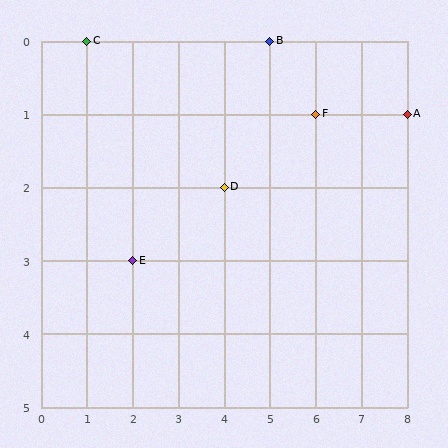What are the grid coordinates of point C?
Point C is at grid coordinates (1, 0).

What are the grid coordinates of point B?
Point B is at grid coordinates (5, 0).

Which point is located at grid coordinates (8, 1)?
Point A is at (8, 1).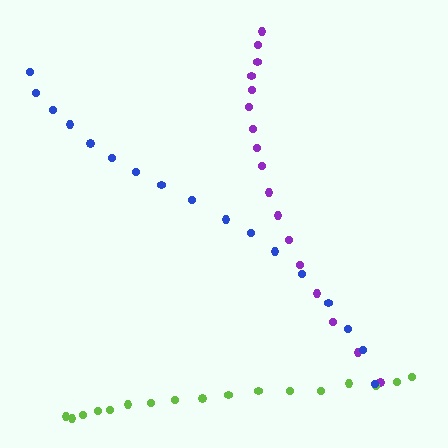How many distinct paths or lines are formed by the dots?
There are 3 distinct paths.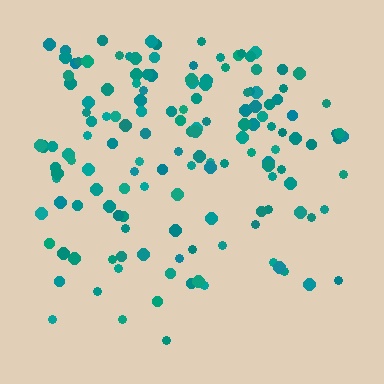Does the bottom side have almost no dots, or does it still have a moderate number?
Still a moderate number, just noticeably fewer than the top.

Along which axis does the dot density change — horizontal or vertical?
Vertical.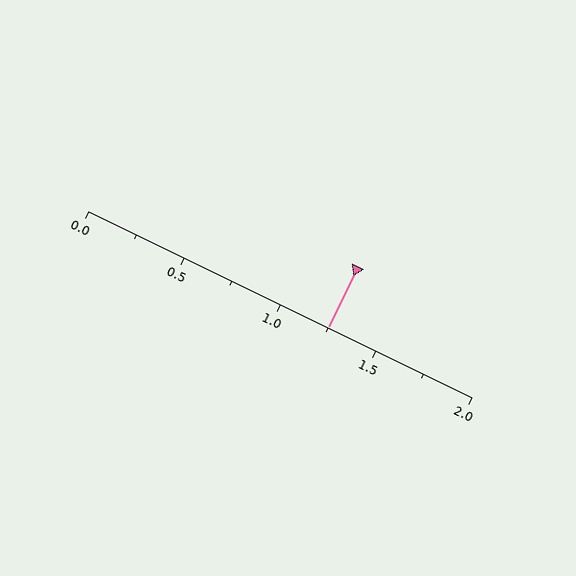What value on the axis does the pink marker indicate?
The marker indicates approximately 1.25.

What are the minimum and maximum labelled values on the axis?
The axis runs from 0.0 to 2.0.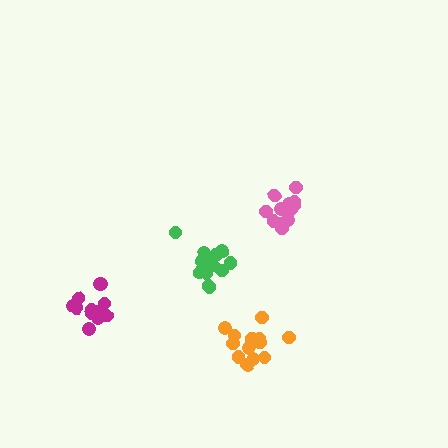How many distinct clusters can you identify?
There are 4 distinct clusters.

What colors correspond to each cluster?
The clusters are colored: magenta, pink, orange, green.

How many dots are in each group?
Group 1: 13 dots, Group 2: 15 dots, Group 3: 13 dots, Group 4: 13 dots (54 total).